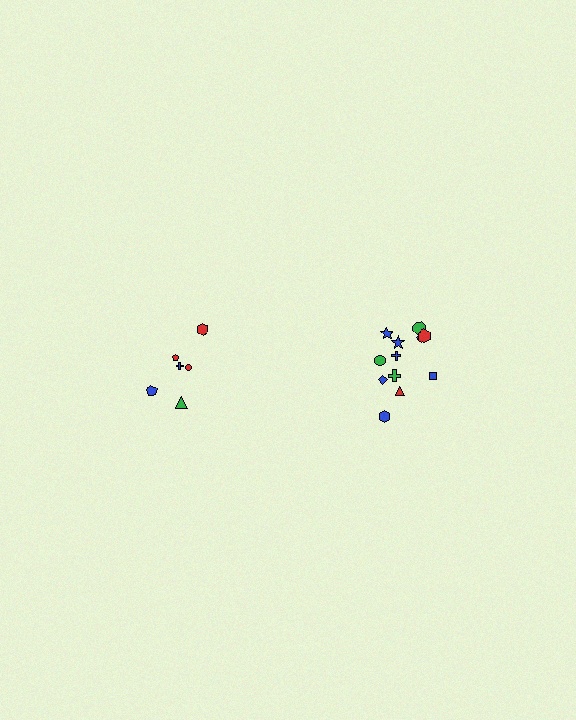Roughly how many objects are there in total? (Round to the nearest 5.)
Roughly 20 objects in total.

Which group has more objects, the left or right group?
The right group.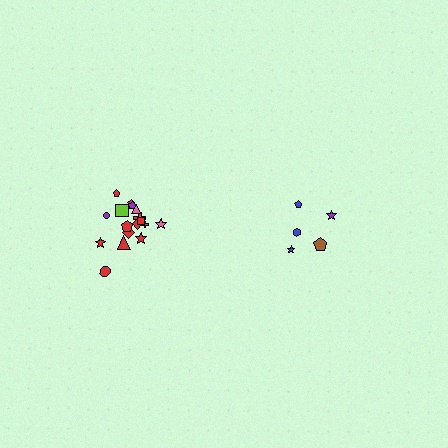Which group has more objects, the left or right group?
The left group.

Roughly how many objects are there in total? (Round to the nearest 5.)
Roughly 25 objects in total.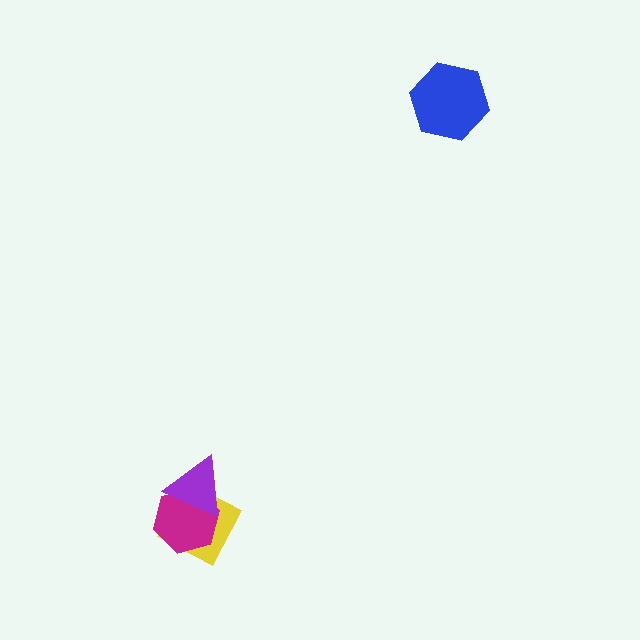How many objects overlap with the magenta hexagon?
2 objects overlap with the magenta hexagon.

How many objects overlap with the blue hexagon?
0 objects overlap with the blue hexagon.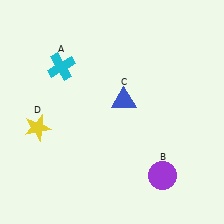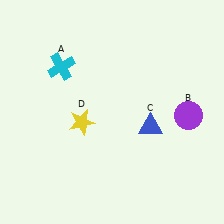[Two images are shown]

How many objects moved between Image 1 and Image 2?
3 objects moved between the two images.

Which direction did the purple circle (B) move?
The purple circle (B) moved up.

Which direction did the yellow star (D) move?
The yellow star (D) moved right.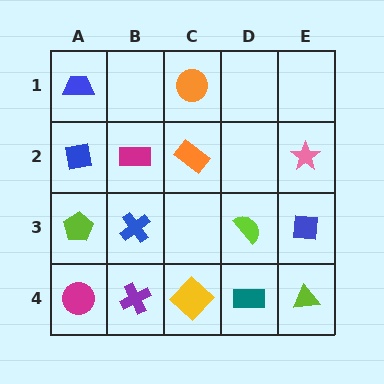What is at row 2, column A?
A blue square.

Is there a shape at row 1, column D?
No, that cell is empty.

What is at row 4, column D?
A teal rectangle.